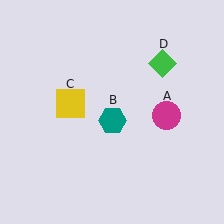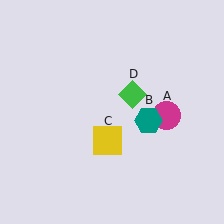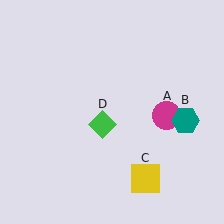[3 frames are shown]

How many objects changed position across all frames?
3 objects changed position: teal hexagon (object B), yellow square (object C), green diamond (object D).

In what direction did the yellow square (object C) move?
The yellow square (object C) moved down and to the right.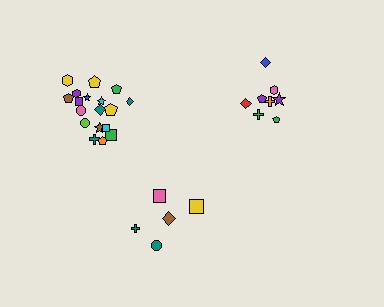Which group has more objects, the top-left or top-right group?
The top-left group.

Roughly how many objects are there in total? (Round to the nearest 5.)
Roughly 30 objects in total.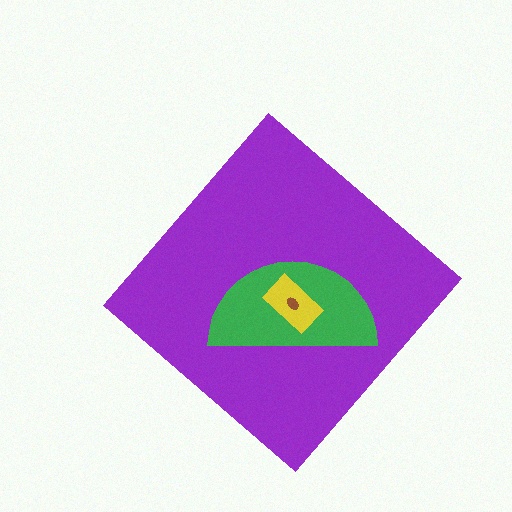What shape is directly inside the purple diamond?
The green semicircle.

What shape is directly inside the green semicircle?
The yellow rectangle.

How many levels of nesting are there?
4.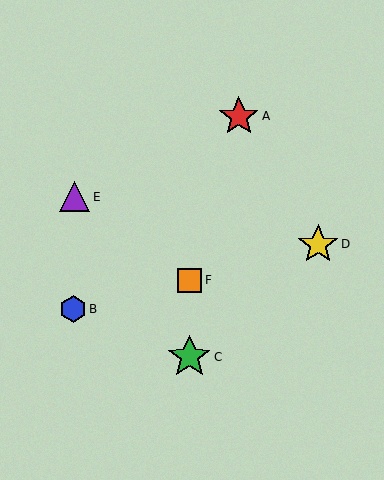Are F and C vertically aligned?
Yes, both are at x≈189.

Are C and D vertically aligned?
No, C is at x≈189 and D is at x≈318.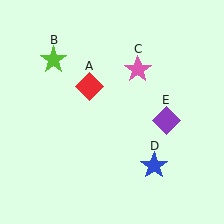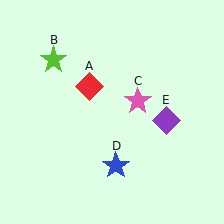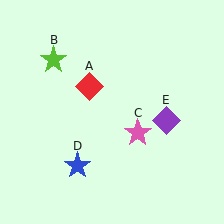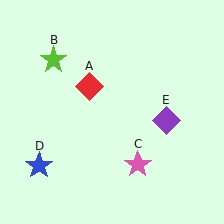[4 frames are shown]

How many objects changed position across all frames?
2 objects changed position: pink star (object C), blue star (object D).